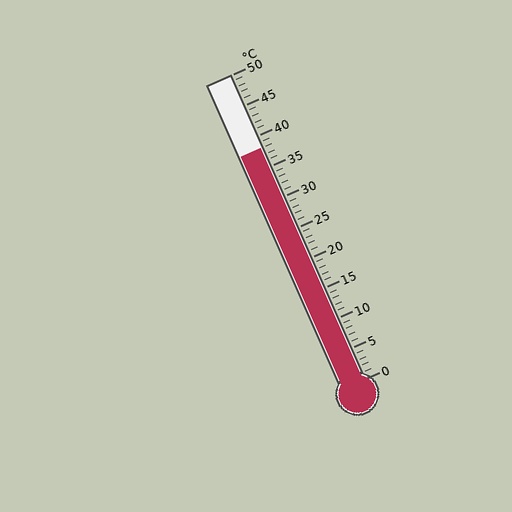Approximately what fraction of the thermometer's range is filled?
The thermometer is filled to approximately 75% of its range.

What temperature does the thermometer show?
The thermometer shows approximately 38°C.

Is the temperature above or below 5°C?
The temperature is above 5°C.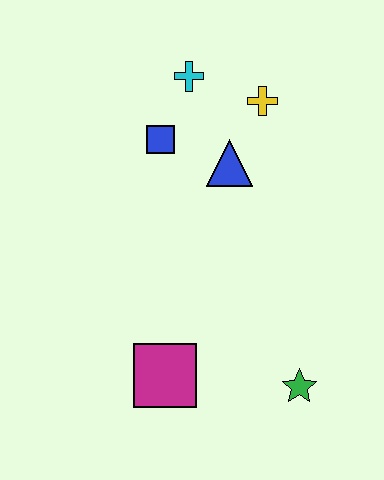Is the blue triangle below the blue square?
Yes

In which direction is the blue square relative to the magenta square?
The blue square is above the magenta square.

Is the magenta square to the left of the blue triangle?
Yes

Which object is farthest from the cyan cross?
The green star is farthest from the cyan cross.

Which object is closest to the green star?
The magenta square is closest to the green star.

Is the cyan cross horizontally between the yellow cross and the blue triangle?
No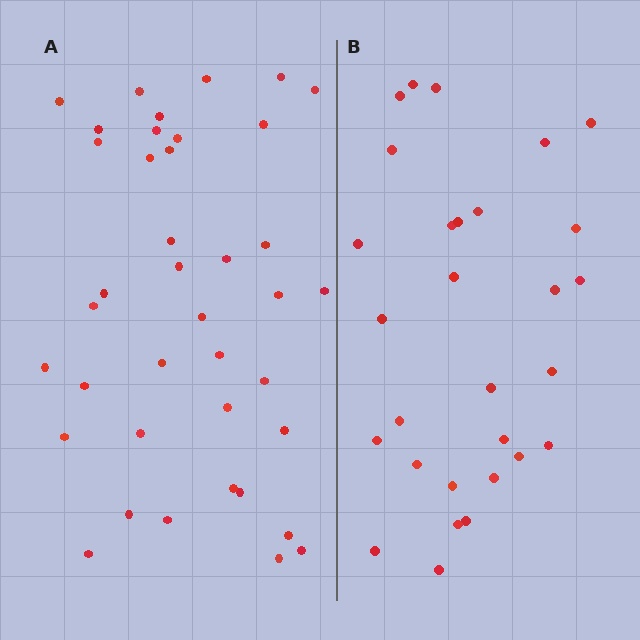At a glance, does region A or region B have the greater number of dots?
Region A (the left region) has more dots.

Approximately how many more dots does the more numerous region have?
Region A has roughly 10 or so more dots than region B.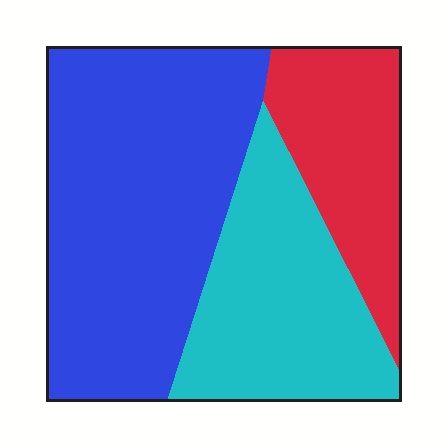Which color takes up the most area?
Blue, at roughly 50%.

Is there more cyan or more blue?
Blue.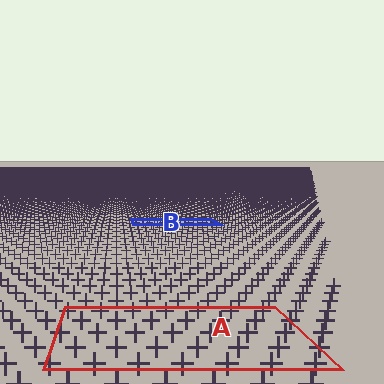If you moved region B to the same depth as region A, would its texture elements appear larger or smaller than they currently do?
They would appear larger. At a closer depth, the same texture elements are projected at a bigger on-screen size.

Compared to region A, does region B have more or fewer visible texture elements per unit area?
Region B has more texture elements per unit area — they are packed more densely because it is farther away.